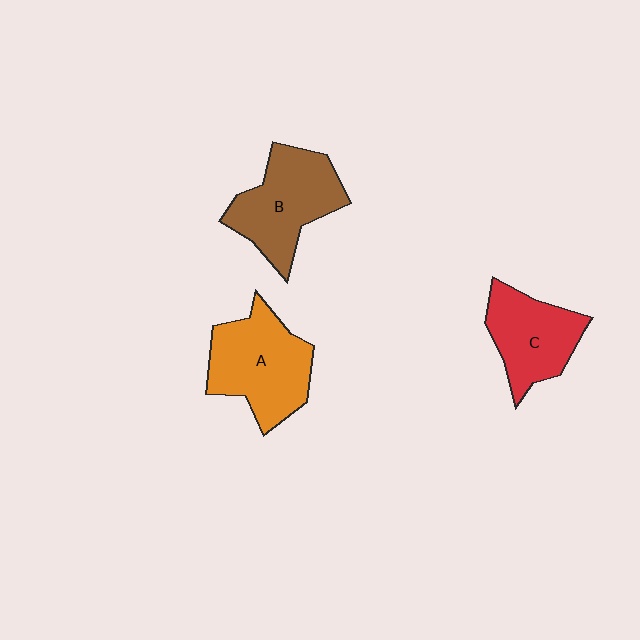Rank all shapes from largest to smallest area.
From largest to smallest: A (orange), B (brown), C (red).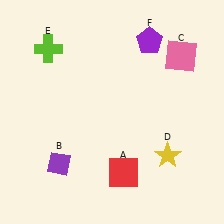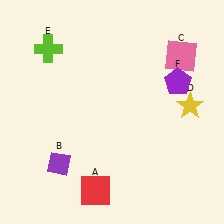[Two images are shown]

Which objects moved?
The objects that moved are: the red square (A), the yellow star (D), the purple pentagon (F).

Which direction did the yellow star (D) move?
The yellow star (D) moved up.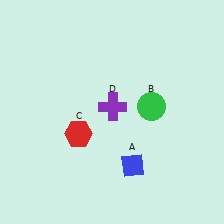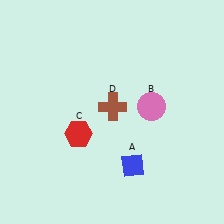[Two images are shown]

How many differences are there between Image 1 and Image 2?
There are 2 differences between the two images.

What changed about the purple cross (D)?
In Image 1, D is purple. In Image 2, it changed to brown.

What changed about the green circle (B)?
In Image 1, B is green. In Image 2, it changed to pink.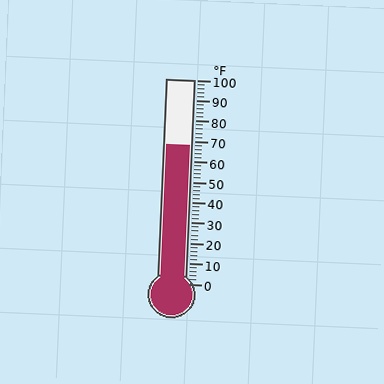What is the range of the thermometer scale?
The thermometer scale ranges from 0°F to 100°F.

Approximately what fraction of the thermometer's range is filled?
The thermometer is filled to approximately 70% of its range.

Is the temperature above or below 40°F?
The temperature is above 40°F.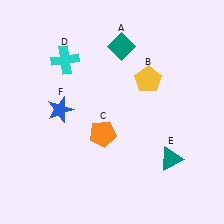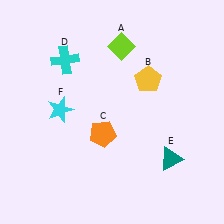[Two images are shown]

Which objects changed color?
A changed from teal to lime. F changed from blue to cyan.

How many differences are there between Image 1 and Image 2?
There are 2 differences between the two images.